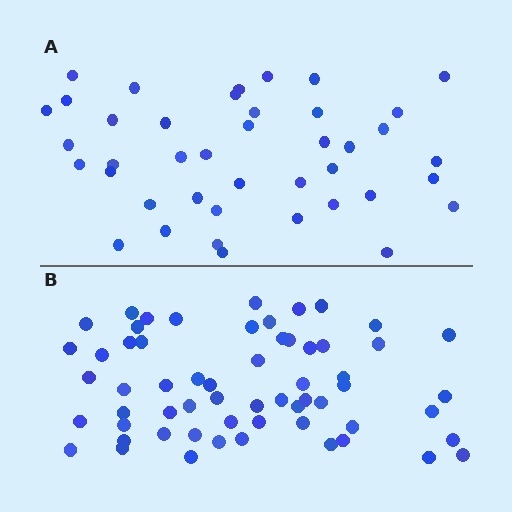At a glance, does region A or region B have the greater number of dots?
Region B (the bottom region) has more dots.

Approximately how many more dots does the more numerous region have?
Region B has approximately 20 more dots than region A.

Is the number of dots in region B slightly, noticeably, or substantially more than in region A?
Region B has substantially more. The ratio is roughly 1.5 to 1.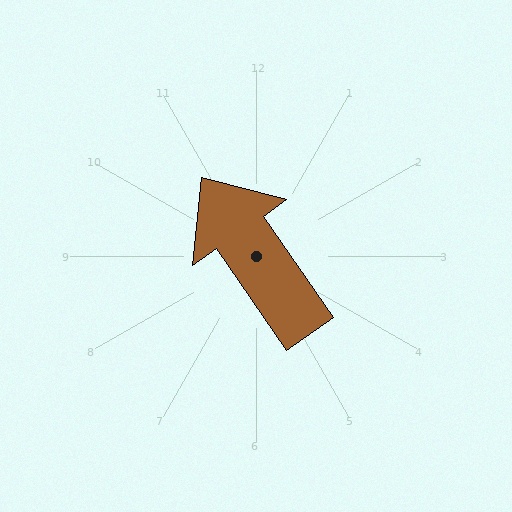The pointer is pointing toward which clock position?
Roughly 11 o'clock.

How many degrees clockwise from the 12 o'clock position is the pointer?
Approximately 325 degrees.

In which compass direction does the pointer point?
Northwest.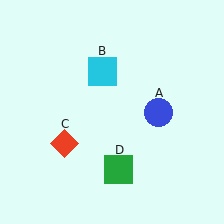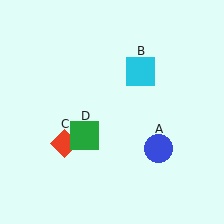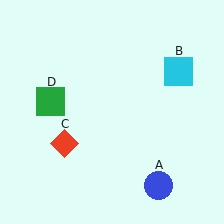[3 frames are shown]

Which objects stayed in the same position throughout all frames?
Red diamond (object C) remained stationary.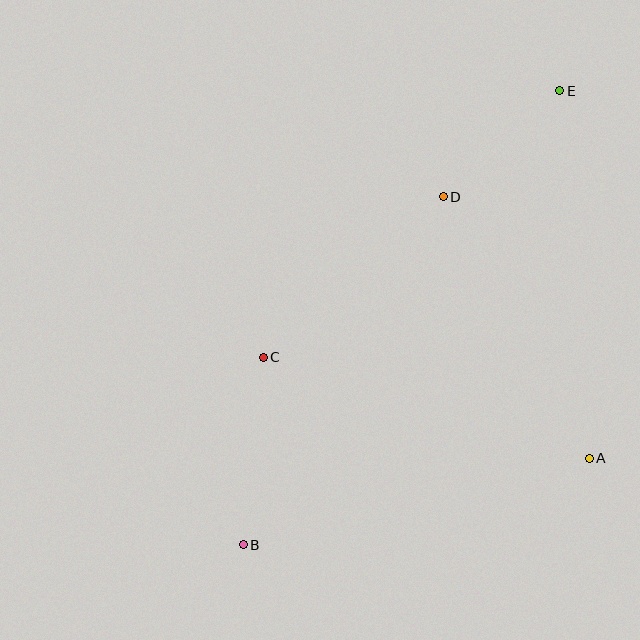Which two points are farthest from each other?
Points B and E are farthest from each other.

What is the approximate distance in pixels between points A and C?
The distance between A and C is approximately 342 pixels.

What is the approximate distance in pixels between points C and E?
The distance between C and E is approximately 399 pixels.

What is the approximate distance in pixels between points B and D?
The distance between B and D is approximately 401 pixels.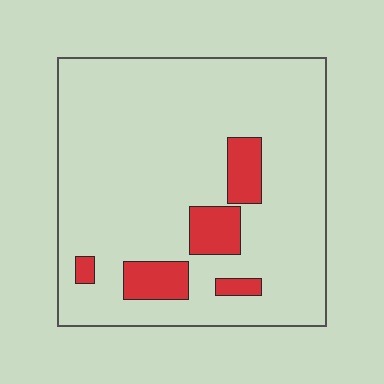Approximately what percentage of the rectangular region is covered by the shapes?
Approximately 10%.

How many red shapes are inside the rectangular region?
5.